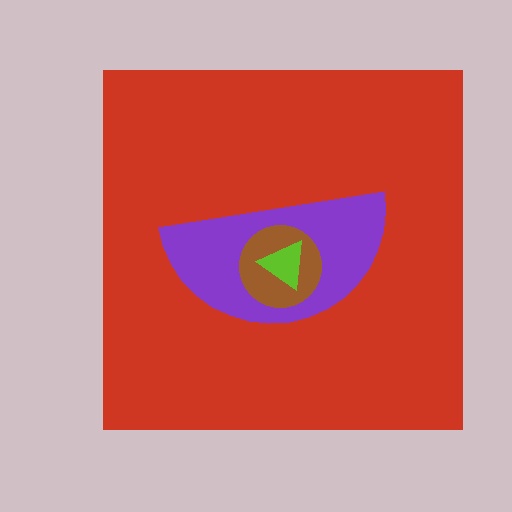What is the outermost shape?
The red square.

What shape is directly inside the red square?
The purple semicircle.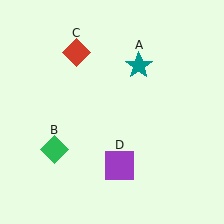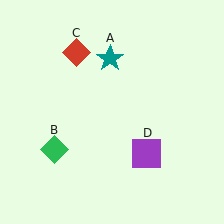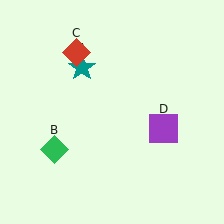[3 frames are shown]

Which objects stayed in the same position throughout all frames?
Green diamond (object B) and red diamond (object C) remained stationary.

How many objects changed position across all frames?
2 objects changed position: teal star (object A), purple square (object D).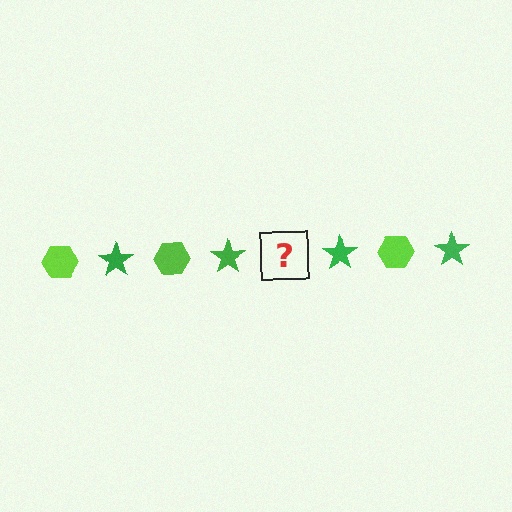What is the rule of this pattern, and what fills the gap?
The rule is that the pattern alternates between lime hexagon and green star. The gap should be filled with a lime hexagon.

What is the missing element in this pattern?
The missing element is a lime hexagon.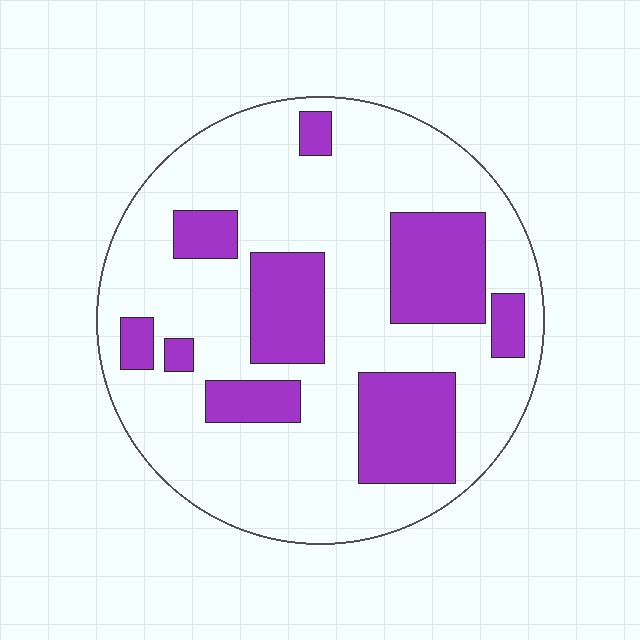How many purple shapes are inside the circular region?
9.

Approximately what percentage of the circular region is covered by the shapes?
Approximately 30%.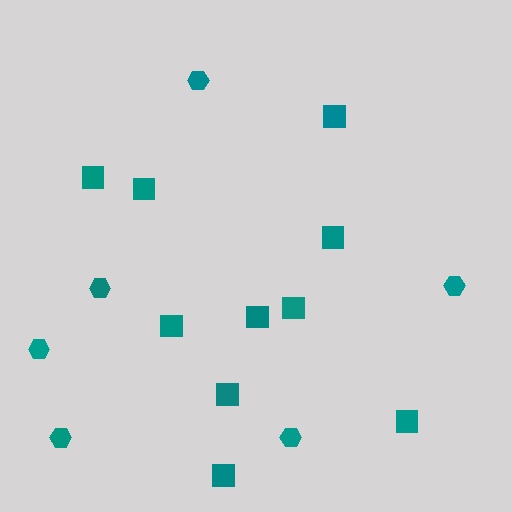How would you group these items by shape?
There are 2 groups: one group of hexagons (6) and one group of squares (10).